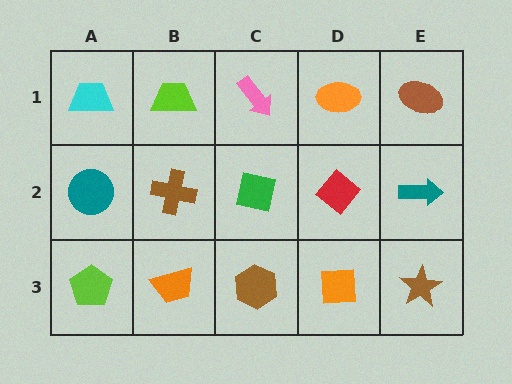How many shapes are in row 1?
5 shapes.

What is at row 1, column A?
A cyan trapezoid.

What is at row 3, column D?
An orange square.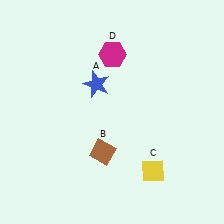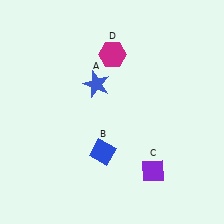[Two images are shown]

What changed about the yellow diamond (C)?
In Image 1, C is yellow. In Image 2, it changed to purple.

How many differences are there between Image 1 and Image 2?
There are 2 differences between the two images.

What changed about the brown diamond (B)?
In Image 1, B is brown. In Image 2, it changed to blue.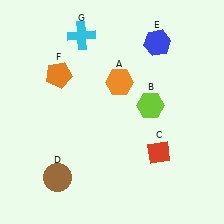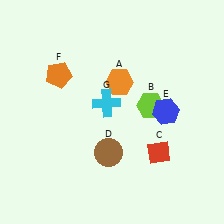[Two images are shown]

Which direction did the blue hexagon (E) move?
The blue hexagon (E) moved down.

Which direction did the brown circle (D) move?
The brown circle (D) moved right.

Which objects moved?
The objects that moved are: the brown circle (D), the blue hexagon (E), the cyan cross (G).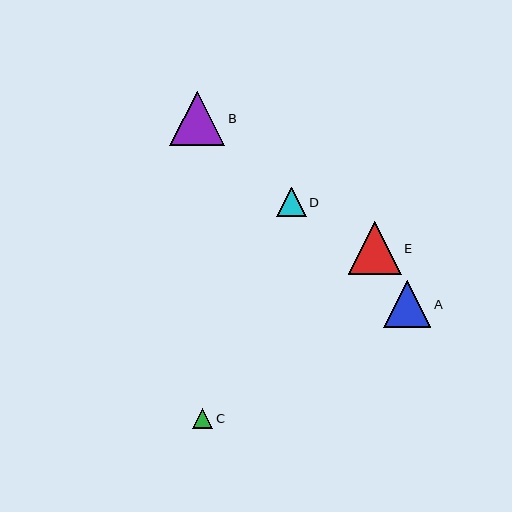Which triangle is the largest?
Triangle B is the largest with a size of approximately 55 pixels.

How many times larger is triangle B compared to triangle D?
Triangle B is approximately 1.8 times the size of triangle D.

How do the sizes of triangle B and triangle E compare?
Triangle B and triangle E are approximately the same size.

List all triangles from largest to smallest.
From largest to smallest: B, E, A, D, C.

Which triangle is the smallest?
Triangle C is the smallest with a size of approximately 20 pixels.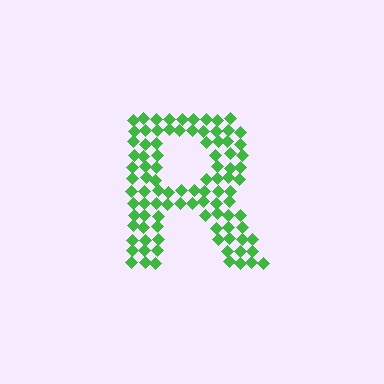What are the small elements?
The small elements are diamonds.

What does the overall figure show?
The overall figure shows the letter R.